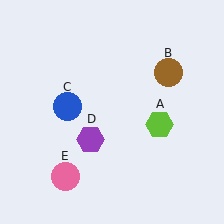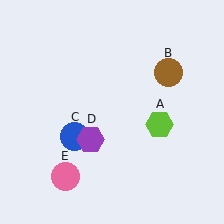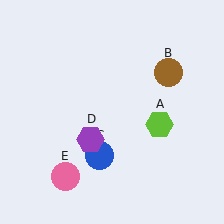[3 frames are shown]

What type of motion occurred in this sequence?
The blue circle (object C) rotated counterclockwise around the center of the scene.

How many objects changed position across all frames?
1 object changed position: blue circle (object C).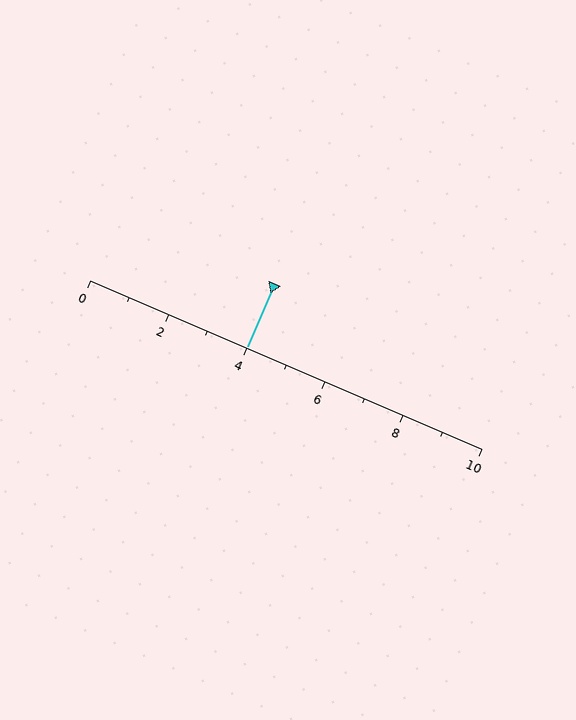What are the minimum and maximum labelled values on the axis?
The axis runs from 0 to 10.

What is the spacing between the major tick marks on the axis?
The major ticks are spaced 2 apart.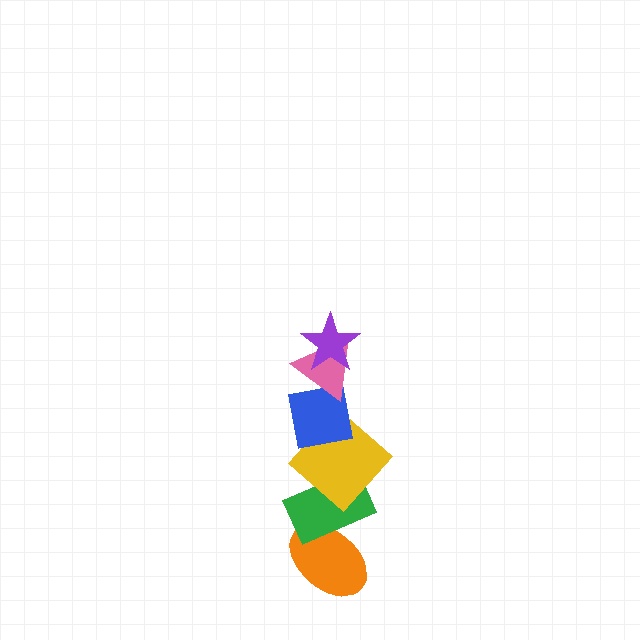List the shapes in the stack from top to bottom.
From top to bottom: the purple star, the pink triangle, the blue square, the yellow diamond, the green rectangle, the orange ellipse.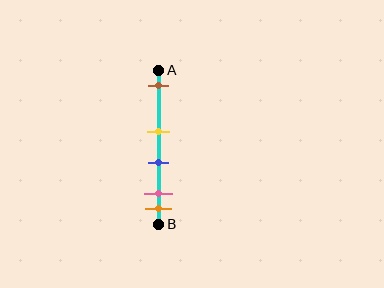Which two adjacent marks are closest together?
The pink and orange marks are the closest adjacent pair.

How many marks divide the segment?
There are 5 marks dividing the segment.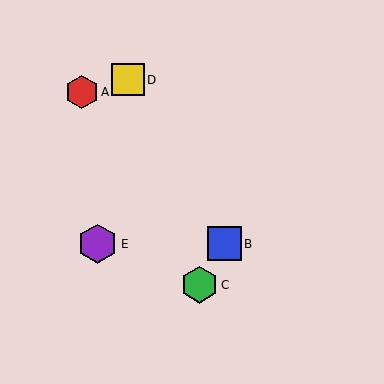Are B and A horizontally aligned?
No, B is at y≈244 and A is at y≈92.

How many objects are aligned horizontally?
2 objects (B, E) are aligned horizontally.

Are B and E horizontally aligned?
Yes, both are at y≈244.